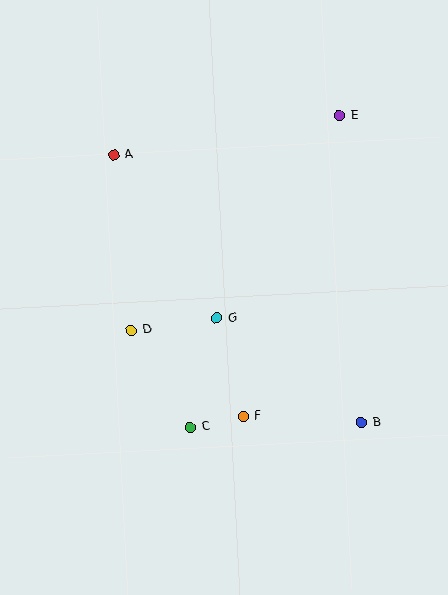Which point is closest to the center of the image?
Point G at (217, 318) is closest to the center.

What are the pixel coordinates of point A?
Point A is at (114, 155).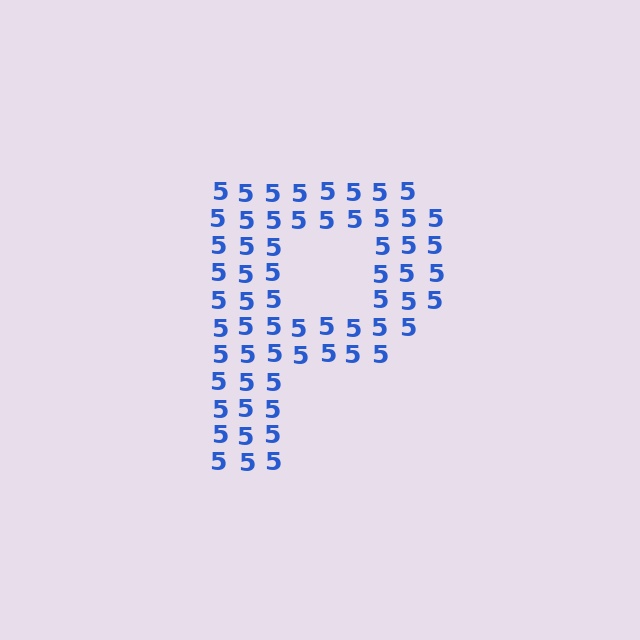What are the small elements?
The small elements are digit 5's.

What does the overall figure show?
The overall figure shows the letter P.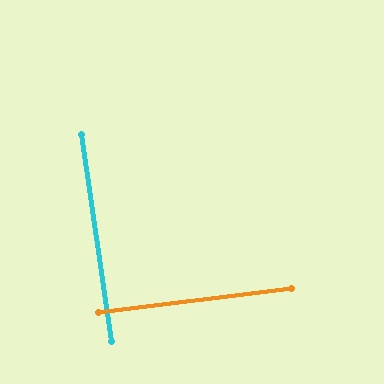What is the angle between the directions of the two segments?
Approximately 89 degrees.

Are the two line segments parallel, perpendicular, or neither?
Perpendicular — they meet at approximately 89°.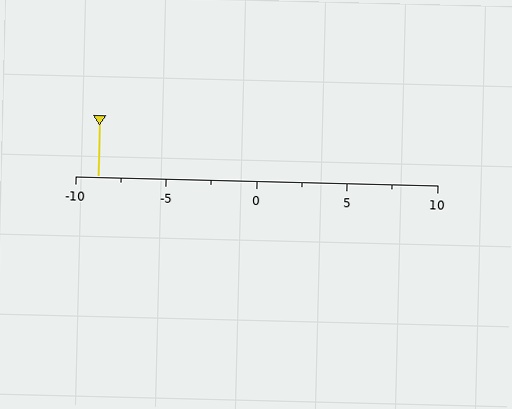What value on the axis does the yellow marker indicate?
The marker indicates approximately -8.8.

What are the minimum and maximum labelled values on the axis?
The axis runs from -10 to 10.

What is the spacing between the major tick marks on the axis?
The major ticks are spaced 5 apart.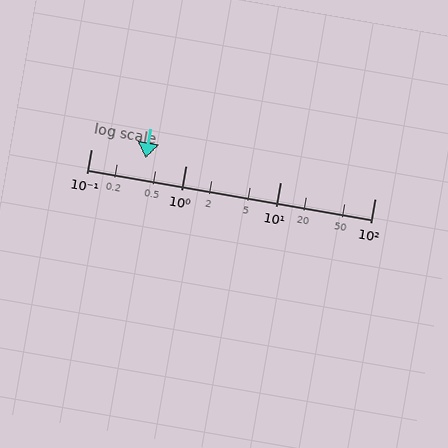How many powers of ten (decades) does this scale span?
The scale spans 3 decades, from 0.1 to 100.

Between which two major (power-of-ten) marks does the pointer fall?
The pointer is between 0.1 and 1.